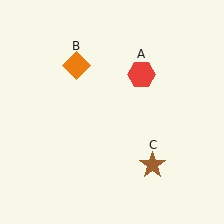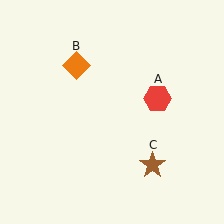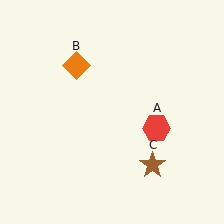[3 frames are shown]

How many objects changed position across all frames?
1 object changed position: red hexagon (object A).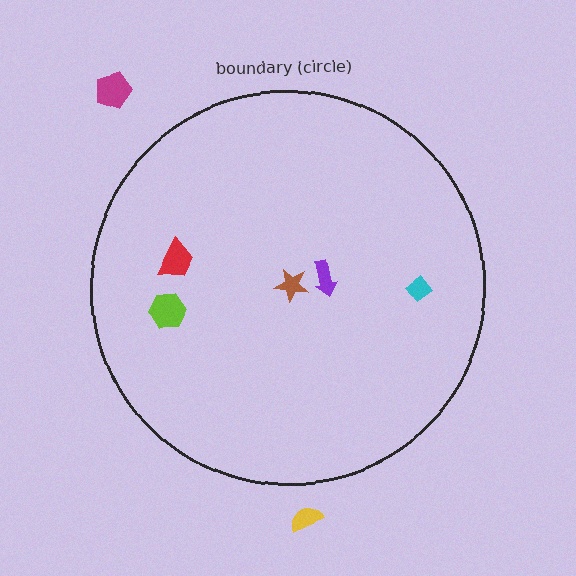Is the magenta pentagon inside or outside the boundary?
Outside.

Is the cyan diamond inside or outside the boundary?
Inside.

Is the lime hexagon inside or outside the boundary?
Inside.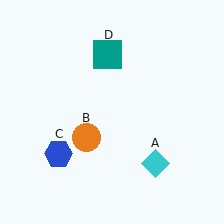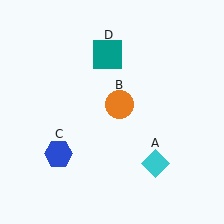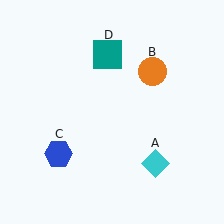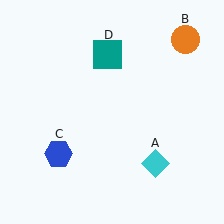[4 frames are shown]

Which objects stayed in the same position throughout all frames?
Cyan diamond (object A) and blue hexagon (object C) and teal square (object D) remained stationary.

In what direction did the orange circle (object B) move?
The orange circle (object B) moved up and to the right.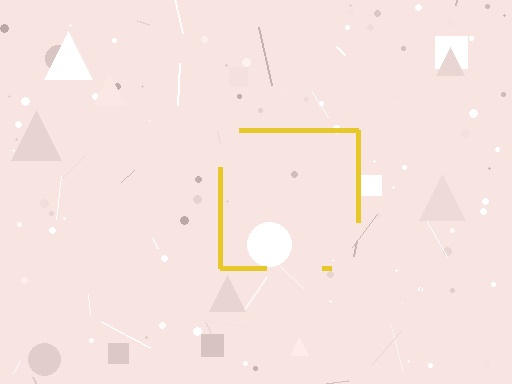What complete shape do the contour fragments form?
The contour fragments form a square.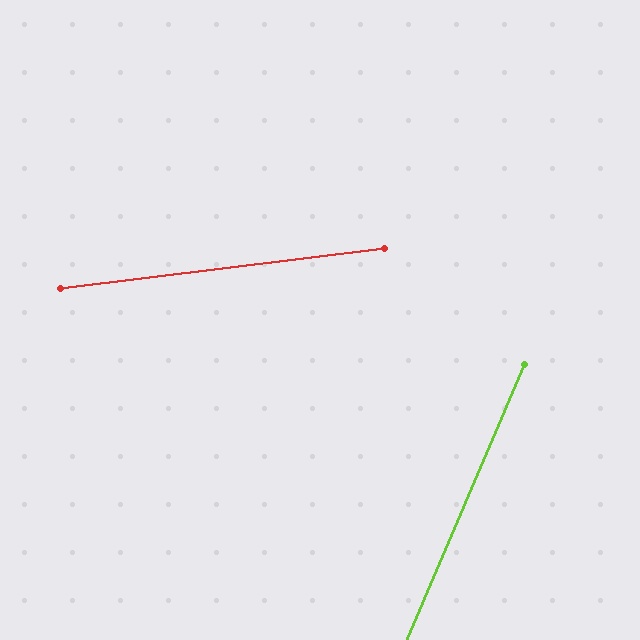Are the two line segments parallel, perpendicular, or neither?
Neither parallel nor perpendicular — they differ by about 60°.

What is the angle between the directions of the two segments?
Approximately 60 degrees.